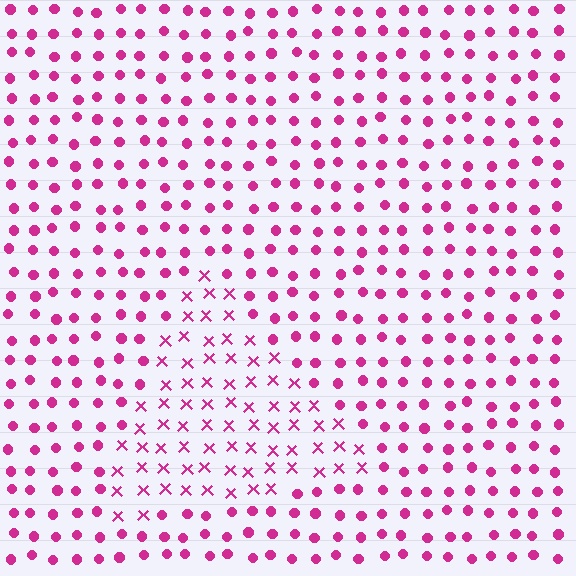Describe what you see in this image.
The image is filled with small magenta elements arranged in a uniform grid. A triangle-shaped region contains X marks, while the surrounding area contains circles. The boundary is defined purely by the change in element shape.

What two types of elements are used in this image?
The image uses X marks inside the triangle region and circles outside it.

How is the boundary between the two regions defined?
The boundary is defined by a change in element shape: X marks inside vs. circles outside. All elements share the same color and spacing.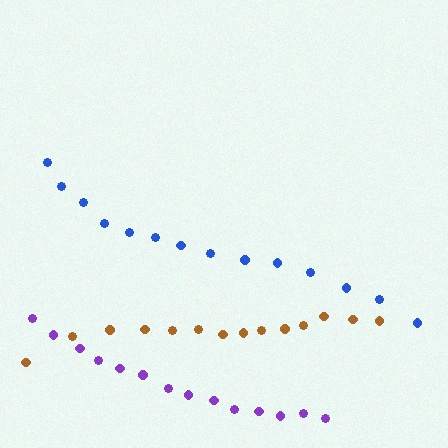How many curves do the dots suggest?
There are 3 distinct paths.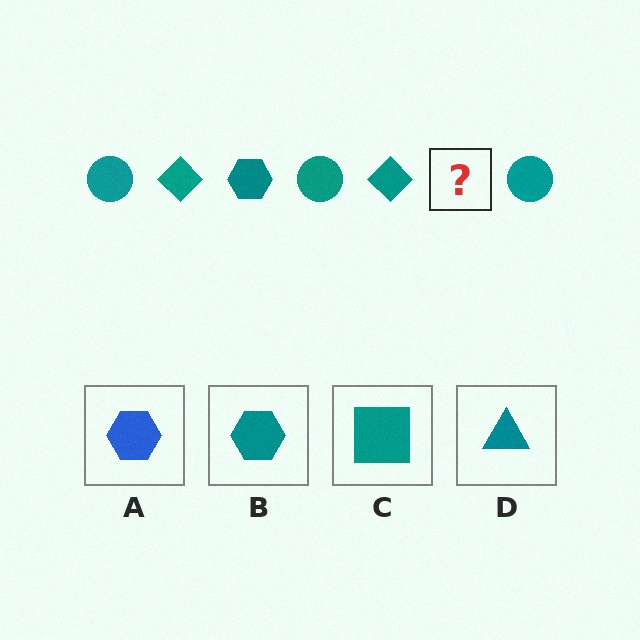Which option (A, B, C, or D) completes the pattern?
B.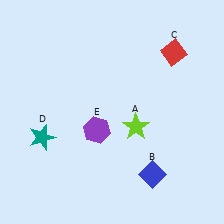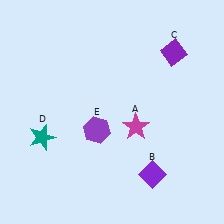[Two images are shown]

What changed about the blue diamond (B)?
In Image 1, B is blue. In Image 2, it changed to purple.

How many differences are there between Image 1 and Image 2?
There are 3 differences between the two images.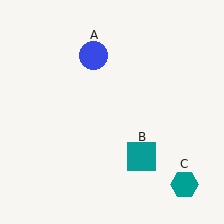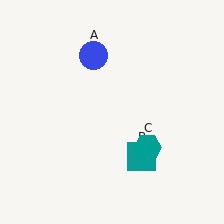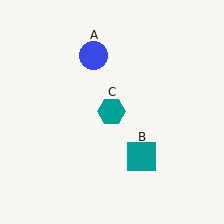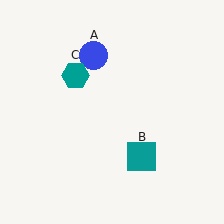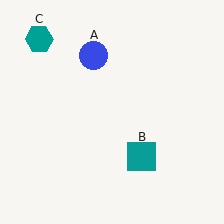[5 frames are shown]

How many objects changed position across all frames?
1 object changed position: teal hexagon (object C).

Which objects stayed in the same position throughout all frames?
Blue circle (object A) and teal square (object B) remained stationary.